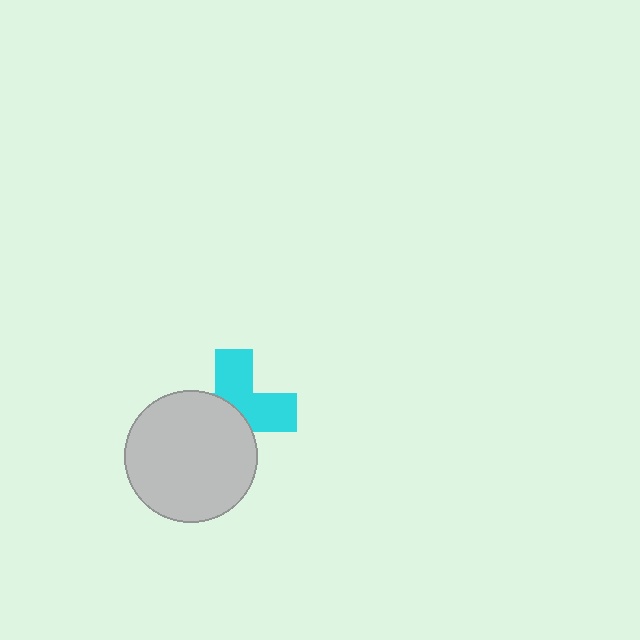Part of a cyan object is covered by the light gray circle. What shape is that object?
It is a cross.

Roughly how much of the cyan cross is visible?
About half of it is visible (roughly 48%).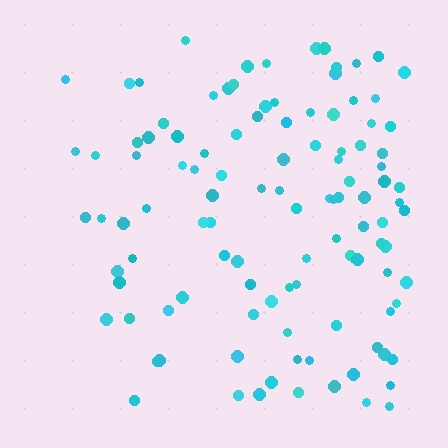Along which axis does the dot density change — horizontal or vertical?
Horizontal.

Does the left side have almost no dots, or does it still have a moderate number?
Still a moderate number, just noticeably fewer than the right.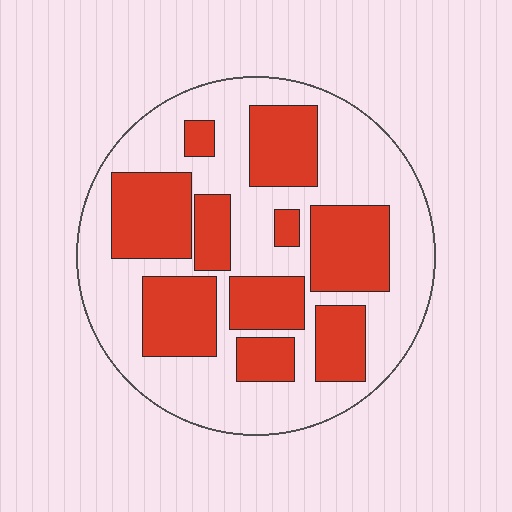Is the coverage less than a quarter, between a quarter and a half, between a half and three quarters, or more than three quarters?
Between a quarter and a half.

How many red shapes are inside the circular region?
10.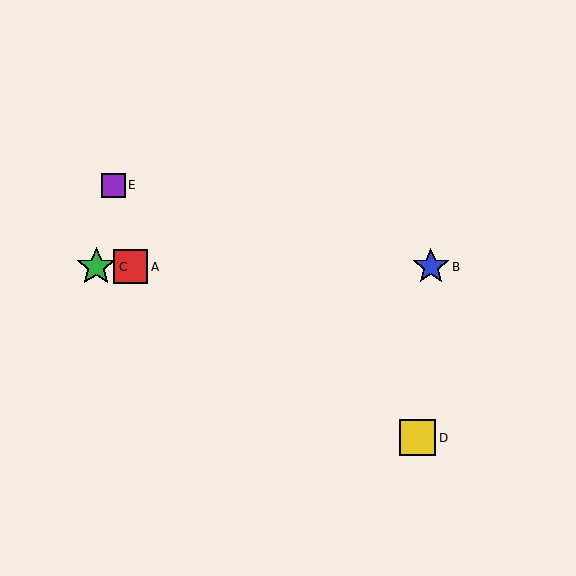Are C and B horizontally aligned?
Yes, both are at y≈267.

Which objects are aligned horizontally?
Objects A, B, C are aligned horizontally.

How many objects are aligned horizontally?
3 objects (A, B, C) are aligned horizontally.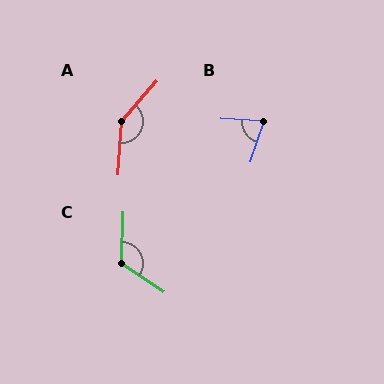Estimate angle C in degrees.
Approximately 122 degrees.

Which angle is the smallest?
B, at approximately 76 degrees.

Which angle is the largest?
A, at approximately 143 degrees.